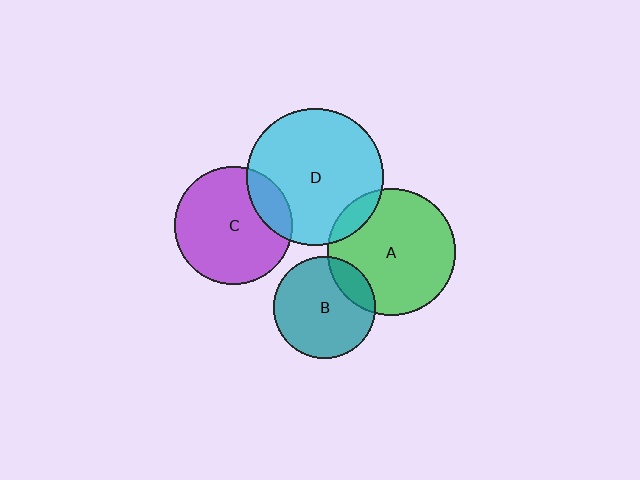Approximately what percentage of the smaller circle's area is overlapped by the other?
Approximately 20%.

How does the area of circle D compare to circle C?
Approximately 1.4 times.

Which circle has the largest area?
Circle D (cyan).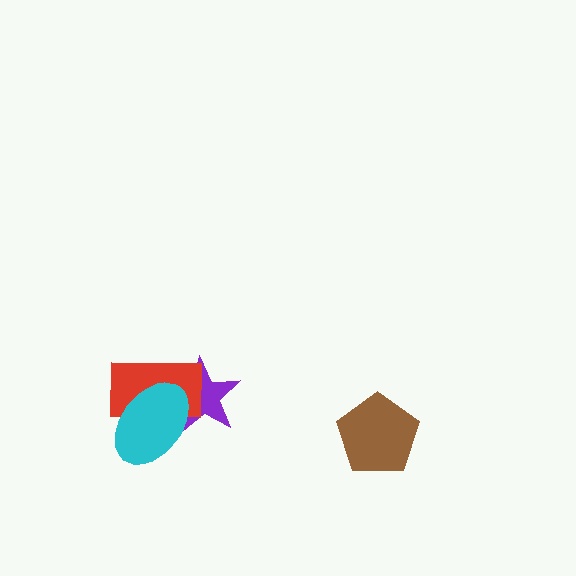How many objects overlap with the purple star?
2 objects overlap with the purple star.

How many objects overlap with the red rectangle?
2 objects overlap with the red rectangle.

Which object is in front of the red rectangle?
The cyan ellipse is in front of the red rectangle.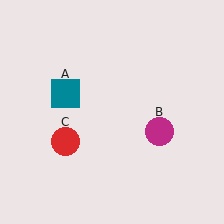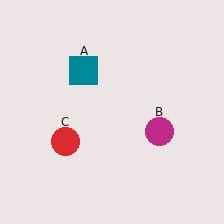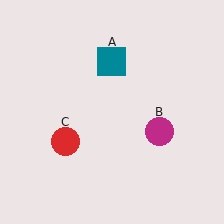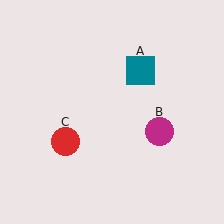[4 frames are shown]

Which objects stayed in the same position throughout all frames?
Magenta circle (object B) and red circle (object C) remained stationary.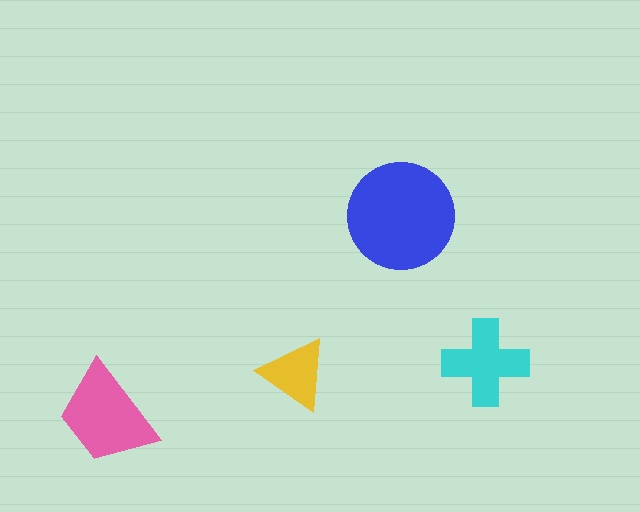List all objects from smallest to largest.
The yellow triangle, the cyan cross, the pink trapezoid, the blue circle.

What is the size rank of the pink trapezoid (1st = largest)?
2nd.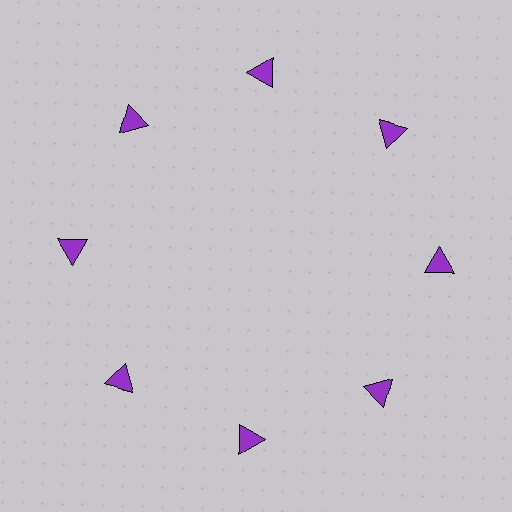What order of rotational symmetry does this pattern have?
This pattern has 8-fold rotational symmetry.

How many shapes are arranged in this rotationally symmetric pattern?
There are 8 shapes, arranged in 8 groups of 1.